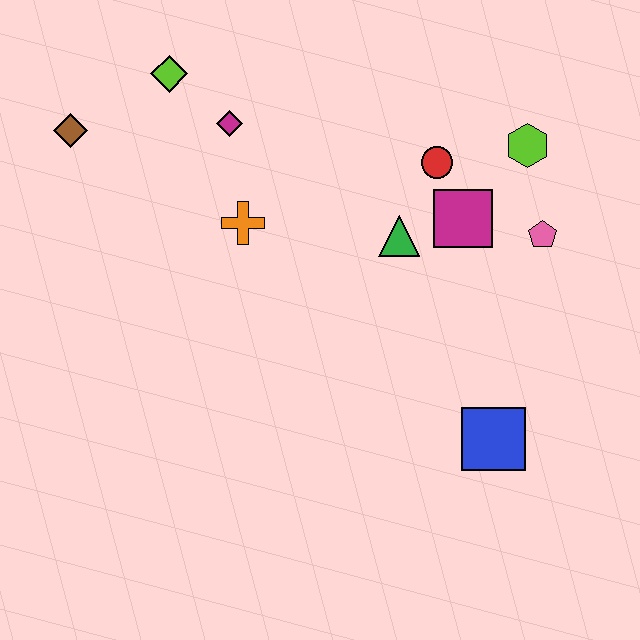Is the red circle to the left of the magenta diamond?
No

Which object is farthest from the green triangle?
The brown diamond is farthest from the green triangle.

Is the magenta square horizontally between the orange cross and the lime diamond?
No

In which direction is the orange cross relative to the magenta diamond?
The orange cross is below the magenta diamond.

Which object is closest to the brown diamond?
The lime diamond is closest to the brown diamond.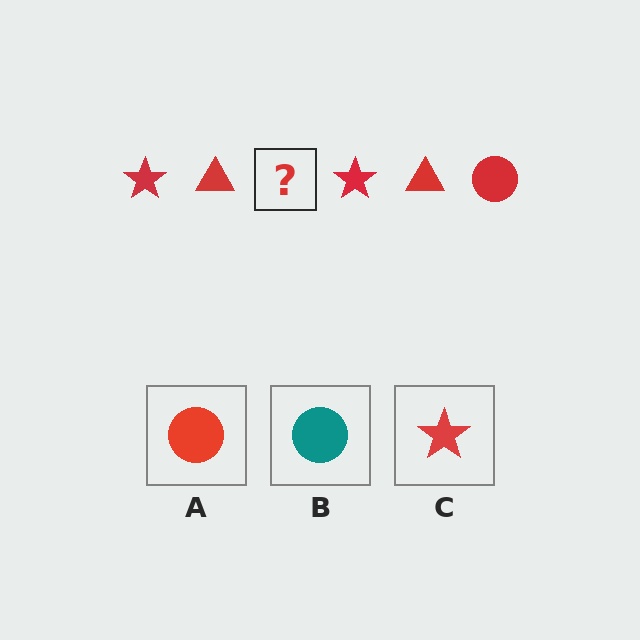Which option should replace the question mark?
Option A.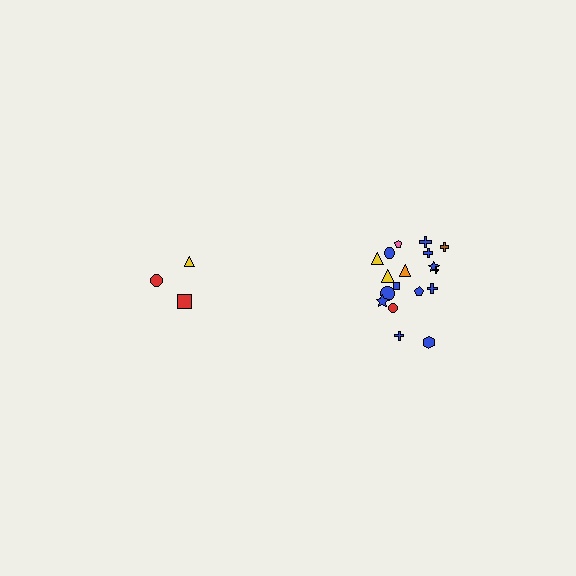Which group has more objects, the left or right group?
The right group.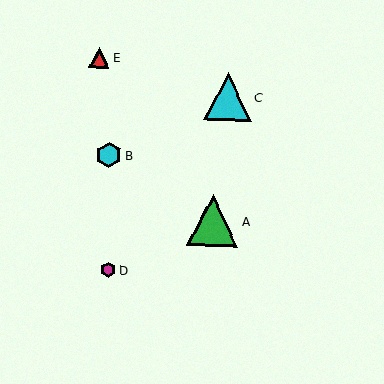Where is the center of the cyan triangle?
The center of the cyan triangle is at (228, 97).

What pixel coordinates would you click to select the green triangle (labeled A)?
Click at (213, 220) to select the green triangle A.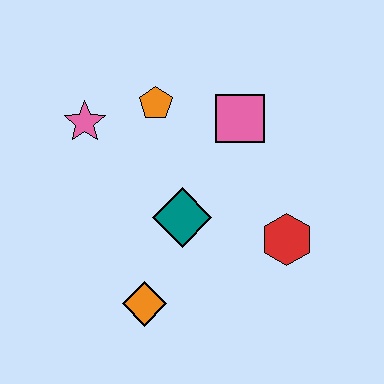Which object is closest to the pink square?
The orange pentagon is closest to the pink square.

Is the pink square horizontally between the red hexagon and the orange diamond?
Yes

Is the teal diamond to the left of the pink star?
No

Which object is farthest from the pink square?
The orange diamond is farthest from the pink square.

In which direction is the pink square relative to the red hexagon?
The pink square is above the red hexagon.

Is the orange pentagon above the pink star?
Yes